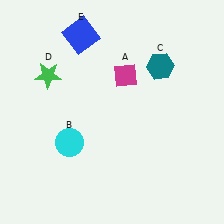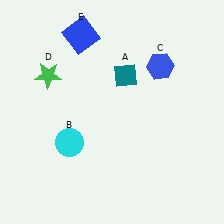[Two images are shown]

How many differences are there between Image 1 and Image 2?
There are 2 differences between the two images.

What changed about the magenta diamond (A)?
In Image 1, A is magenta. In Image 2, it changed to teal.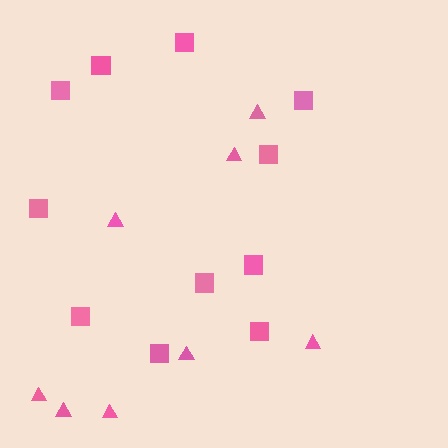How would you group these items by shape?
There are 2 groups: one group of triangles (8) and one group of squares (11).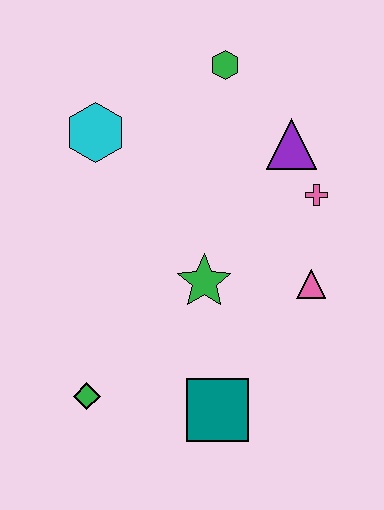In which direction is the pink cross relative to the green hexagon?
The pink cross is below the green hexagon.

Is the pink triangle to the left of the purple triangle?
No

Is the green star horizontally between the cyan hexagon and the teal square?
Yes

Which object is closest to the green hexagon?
The purple triangle is closest to the green hexagon.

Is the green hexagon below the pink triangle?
No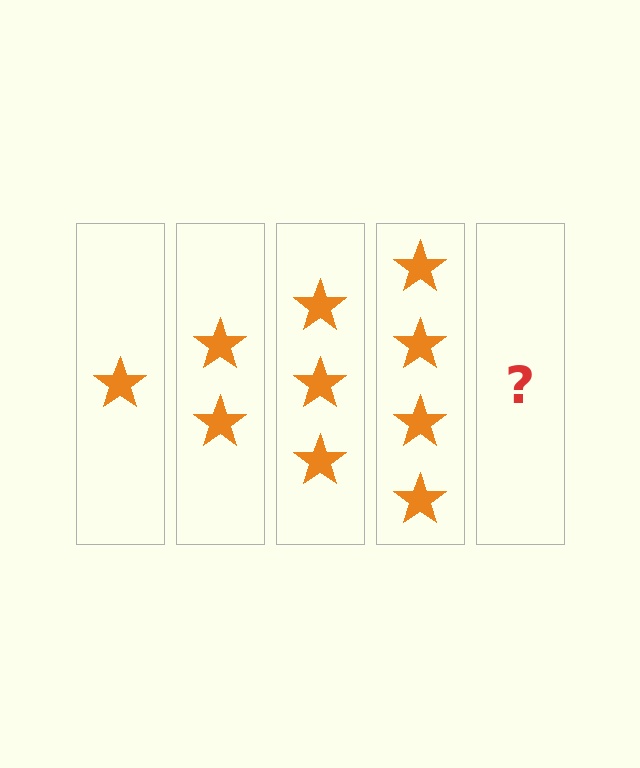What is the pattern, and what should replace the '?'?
The pattern is that each step adds one more star. The '?' should be 5 stars.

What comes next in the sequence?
The next element should be 5 stars.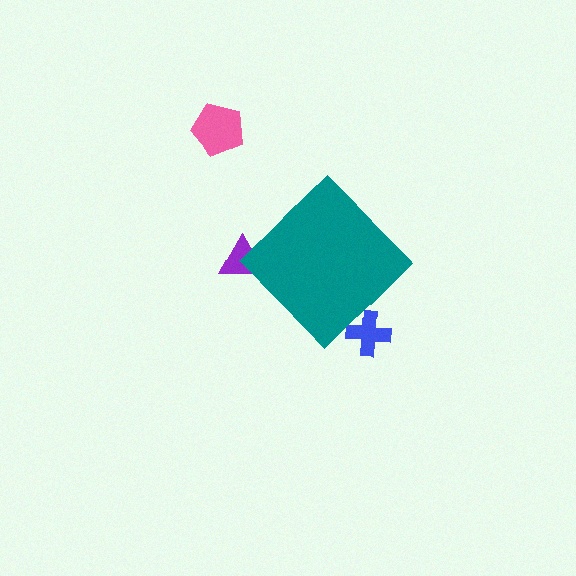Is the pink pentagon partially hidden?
No, the pink pentagon is fully visible.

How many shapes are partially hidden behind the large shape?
2 shapes are partially hidden.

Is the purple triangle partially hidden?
Yes, the purple triangle is partially hidden behind the teal diamond.